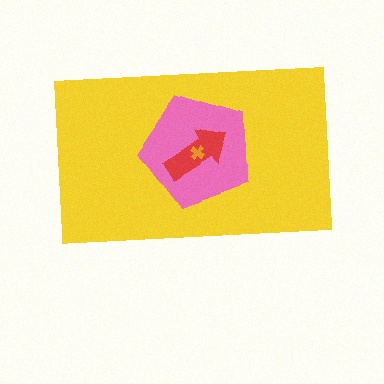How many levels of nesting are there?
4.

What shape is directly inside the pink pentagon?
The red arrow.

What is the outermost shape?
The yellow rectangle.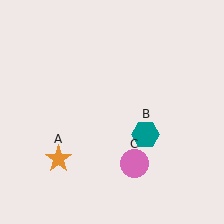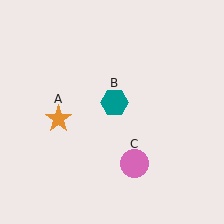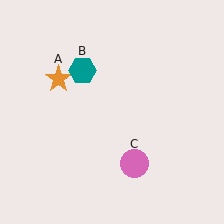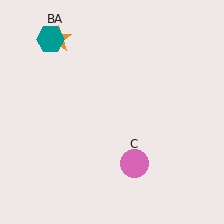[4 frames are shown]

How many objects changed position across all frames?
2 objects changed position: orange star (object A), teal hexagon (object B).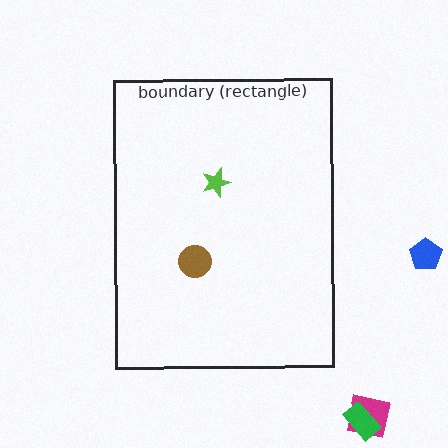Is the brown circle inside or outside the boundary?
Inside.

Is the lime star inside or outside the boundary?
Inside.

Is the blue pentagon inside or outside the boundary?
Outside.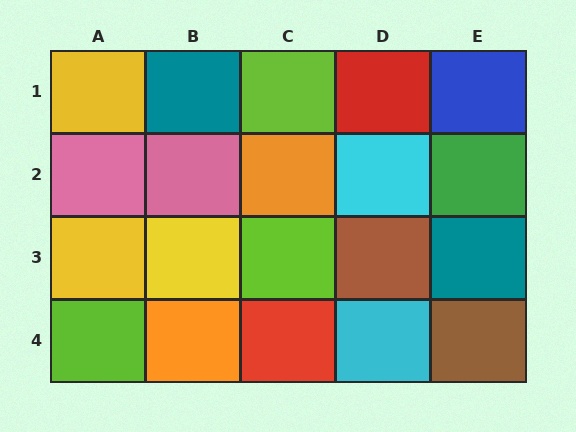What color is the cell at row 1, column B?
Teal.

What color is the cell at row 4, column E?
Brown.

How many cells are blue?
1 cell is blue.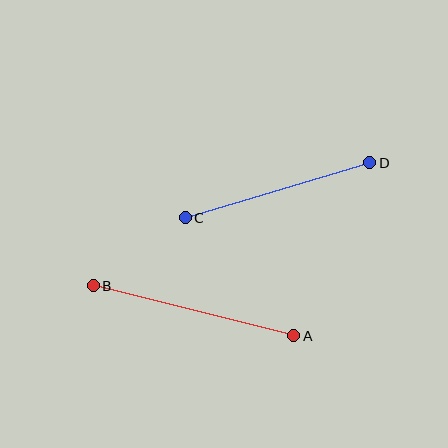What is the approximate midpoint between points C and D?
The midpoint is at approximately (278, 190) pixels.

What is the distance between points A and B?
The distance is approximately 206 pixels.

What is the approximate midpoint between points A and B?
The midpoint is at approximately (194, 311) pixels.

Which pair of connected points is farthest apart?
Points A and B are farthest apart.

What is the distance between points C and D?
The distance is approximately 192 pixels.